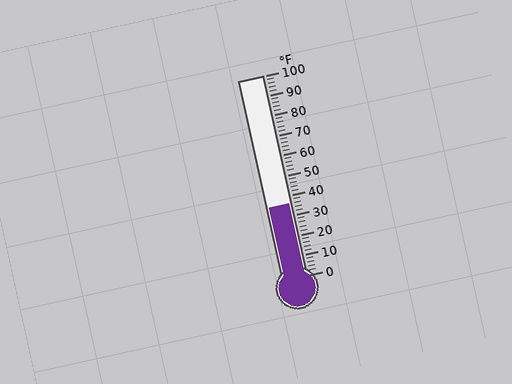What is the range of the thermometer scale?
The thermometer scale ranges from 0°F to 100°F.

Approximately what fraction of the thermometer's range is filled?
The thermometer is filled to approximately 35% of its range.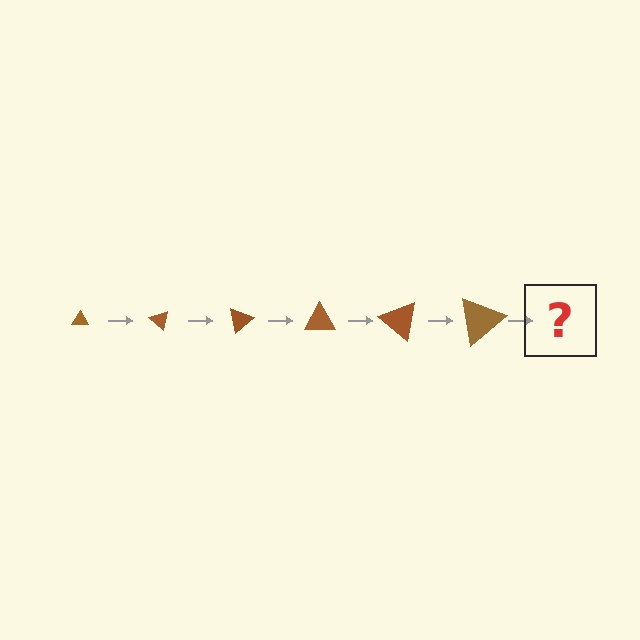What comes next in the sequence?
The next element should be a triangle, larger than the previous one and rotated 240 degrees from the start.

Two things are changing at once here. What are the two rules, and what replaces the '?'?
The two rules are that the triangle grows larger each step and it rotates 40 degrees each step. The '?' should be a triangle, larger than the previous one and rotated 240 degrees from the start.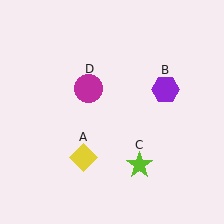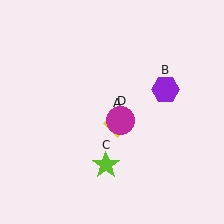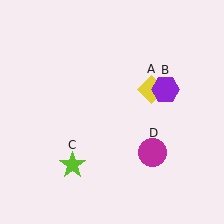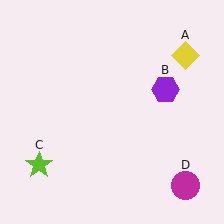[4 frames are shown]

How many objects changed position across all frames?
3 objects changed position: yellow diamond (object A), lime star (object C), magenta circle (object D).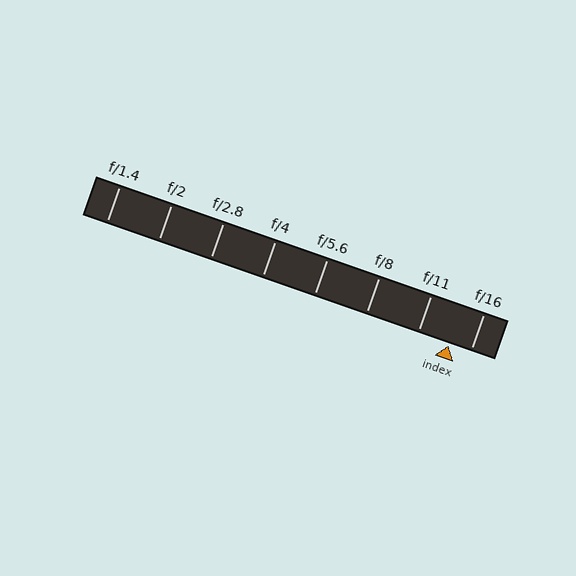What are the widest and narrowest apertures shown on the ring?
The widest aperture shown is f/1.4 and the narrowest is f/16.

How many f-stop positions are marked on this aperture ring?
There are 8 f-stop positions marked.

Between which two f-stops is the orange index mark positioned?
The index mark is between f/11 and f/16.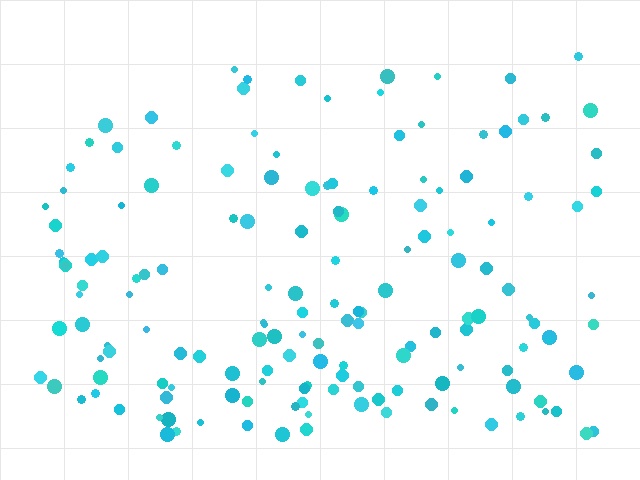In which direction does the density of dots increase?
From top to bottom, with the bottom side densest.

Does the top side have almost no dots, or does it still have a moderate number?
Still a moderate number, just noticeably fewer than the bottom.